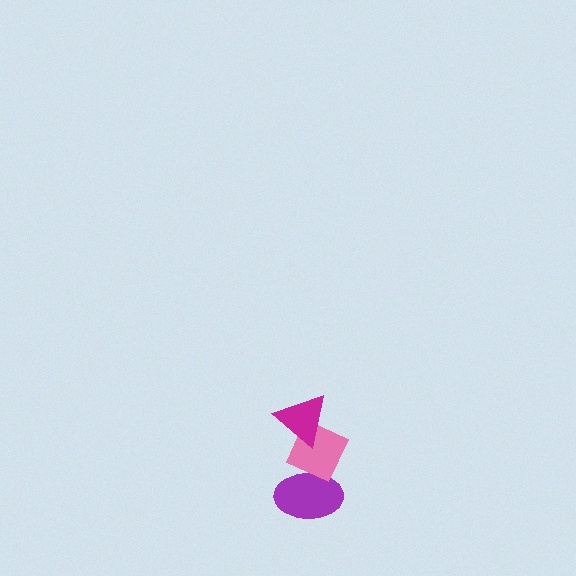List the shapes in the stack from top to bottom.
From top to bottom: the magenta triangle, the pink diamond, the purple ellipse.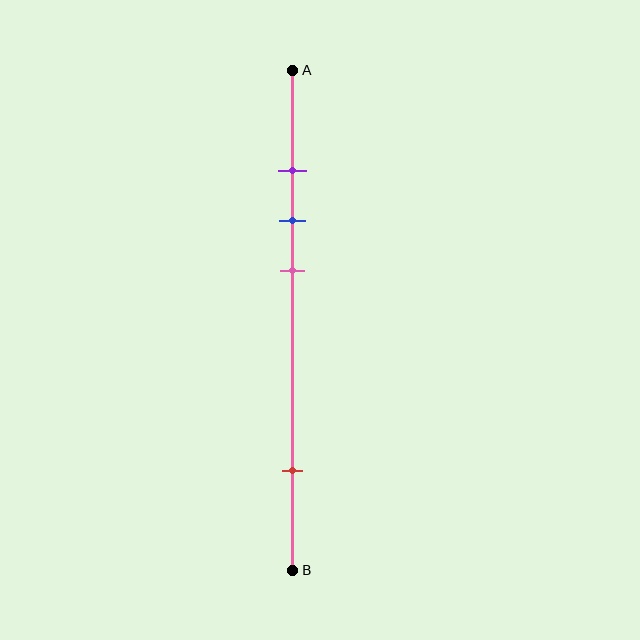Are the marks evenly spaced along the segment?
No, the marks are not evenly spaced.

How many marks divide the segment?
There are 4 marks dividing the segment.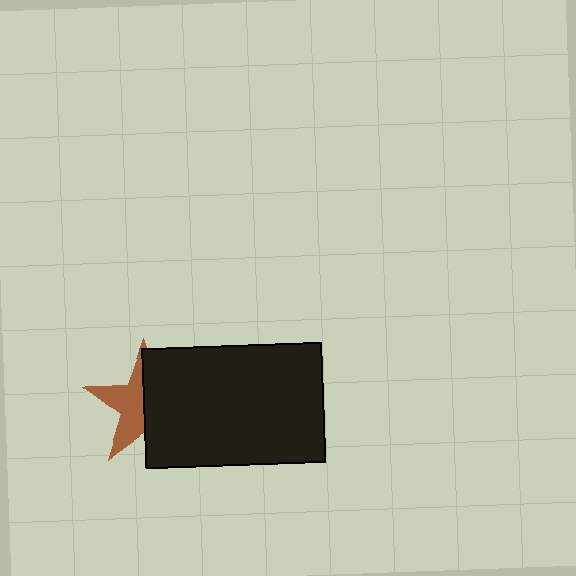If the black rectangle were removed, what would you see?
You would see the complete brown star.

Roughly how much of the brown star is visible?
About half of it is visible (roughly 47%).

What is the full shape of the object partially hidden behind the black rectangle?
The partially hidden object is a brown star.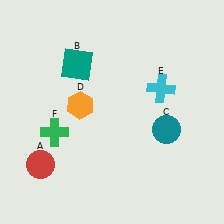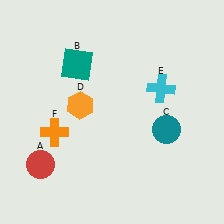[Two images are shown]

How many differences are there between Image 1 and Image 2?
There is 1 difference between the two images.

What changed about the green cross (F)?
In Image 1, F is green. In Image 2, it changed to orange.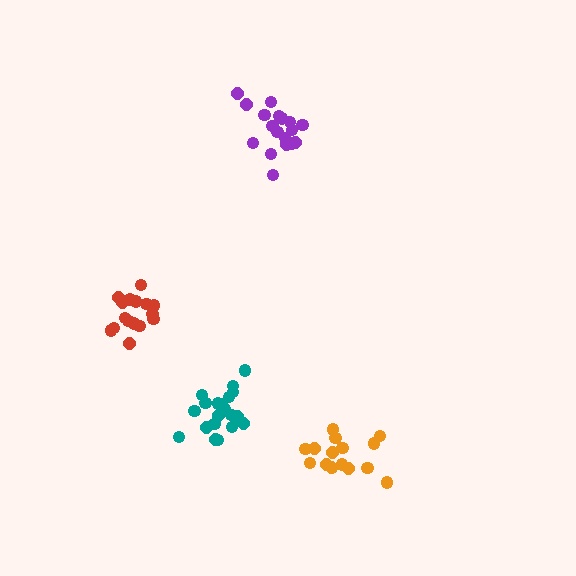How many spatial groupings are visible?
There are 4 spatial groupings.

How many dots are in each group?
Group 1: 20 dots, Group 2: 17 dots, Group 3: 18 dots, Group 4: 16 dots (71 total).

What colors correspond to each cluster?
The clusters are colored: teal, red, purple, orange.